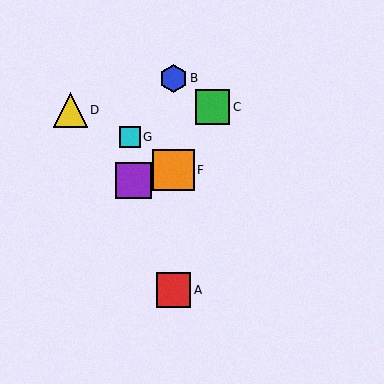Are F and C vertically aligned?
No, F is at x≈173 and C is at x≈213.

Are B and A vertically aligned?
Yes, both are at x≈173.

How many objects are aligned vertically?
3 objects (A, B, F) are aligned vertically.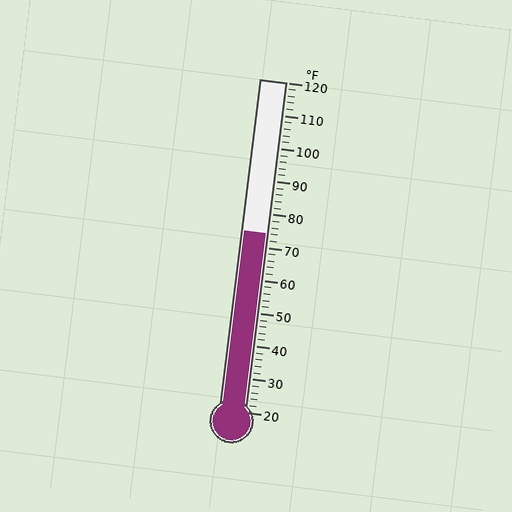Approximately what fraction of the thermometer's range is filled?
The thermometer is filled to approximately 55% of its range.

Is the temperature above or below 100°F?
The temperature is below 100°F.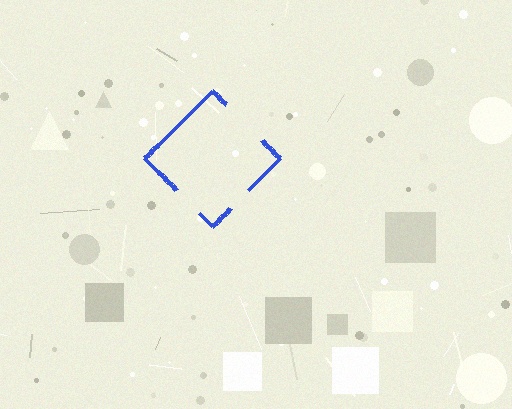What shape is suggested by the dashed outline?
The dashed outline suggests a diamond.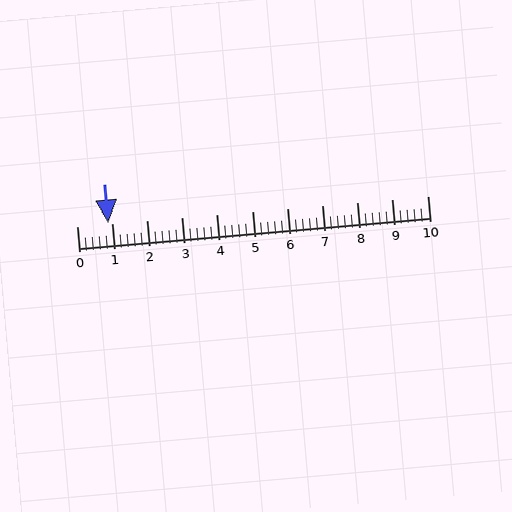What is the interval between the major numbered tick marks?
The major tick marks are spaced 1 units apart.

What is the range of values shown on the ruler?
The ruler shows values from 0 to 10.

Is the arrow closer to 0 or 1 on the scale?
The arrow is closer to 1.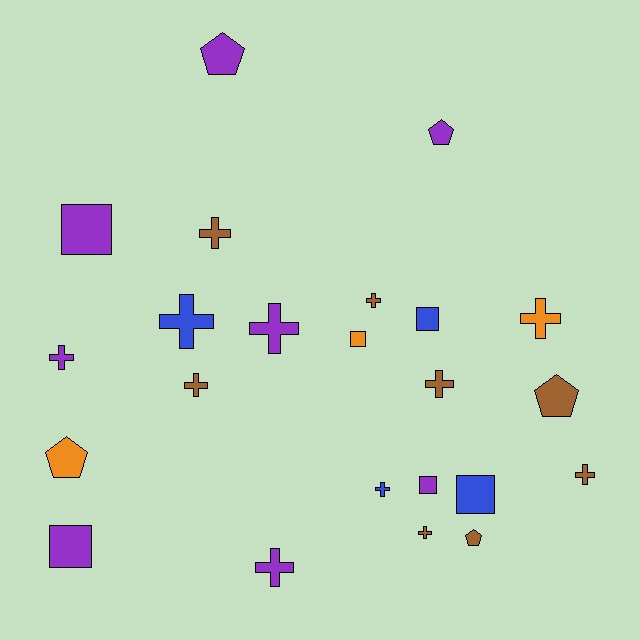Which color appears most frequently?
Brown, with 8 objects.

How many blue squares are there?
There are 2 blue squares.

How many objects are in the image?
There are 23 objects.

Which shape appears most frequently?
Cross, with 12 objects.